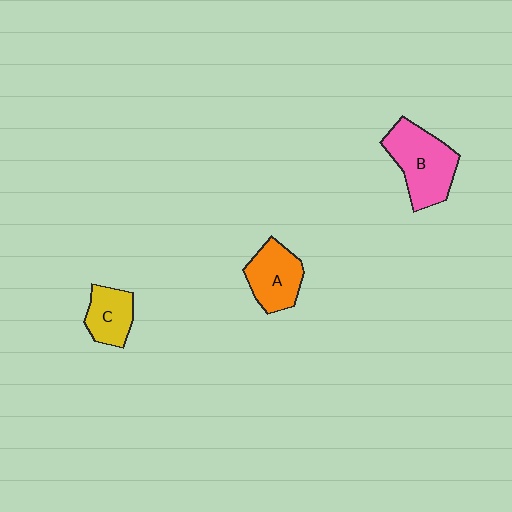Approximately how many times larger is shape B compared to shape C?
Approximately 1.7 times.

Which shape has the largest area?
Shape B (pink).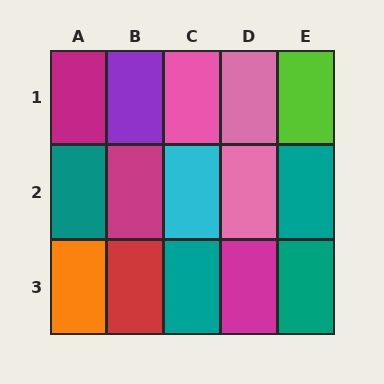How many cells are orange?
1 cell is orange.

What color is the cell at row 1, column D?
Pink.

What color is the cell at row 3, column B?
Red.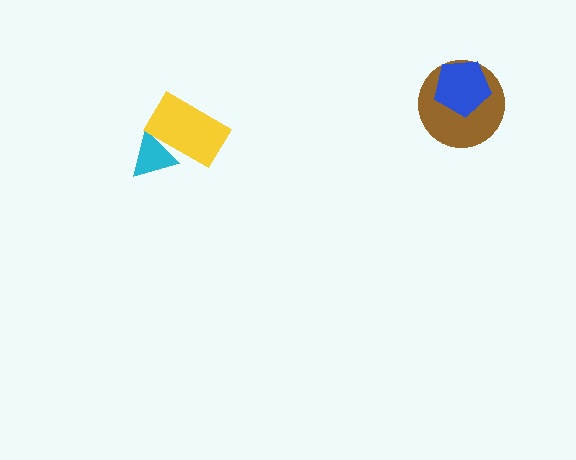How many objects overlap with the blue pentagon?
1 object overlaps with the blue pentagon.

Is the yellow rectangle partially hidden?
No, no other shape covers it.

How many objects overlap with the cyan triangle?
1 object overlaps with the cyan triangle.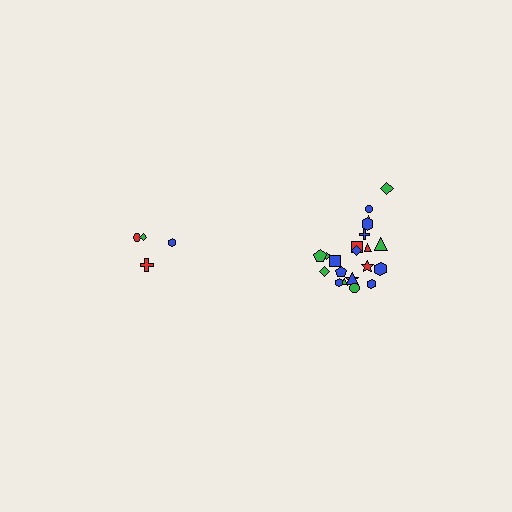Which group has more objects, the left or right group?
The right group.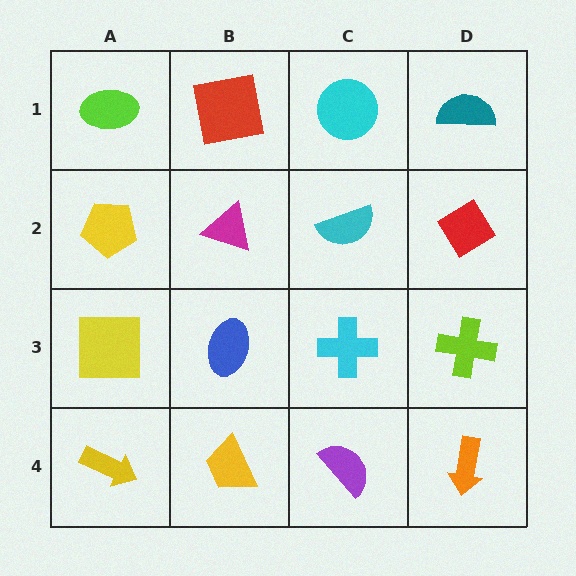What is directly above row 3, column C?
A cyan semicircle.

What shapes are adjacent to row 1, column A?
A yellow pentagon (row 2, column A), a red square (row 1, column B).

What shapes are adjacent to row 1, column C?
A cyan semicircle (row 2, column C), a red square (row 1, column B), a teal semicircle (row 1, column D).